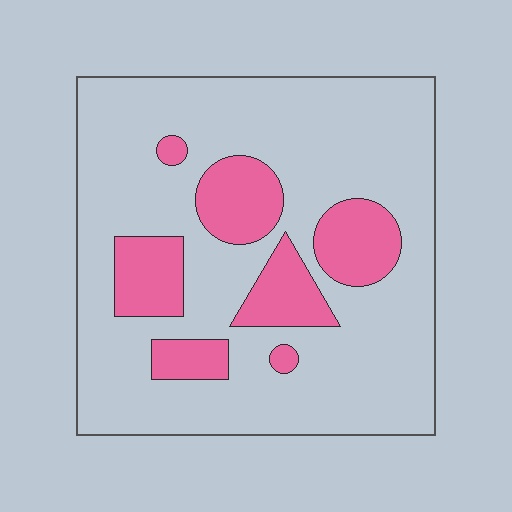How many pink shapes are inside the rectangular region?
7.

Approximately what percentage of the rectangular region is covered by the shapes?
Approximately 20%.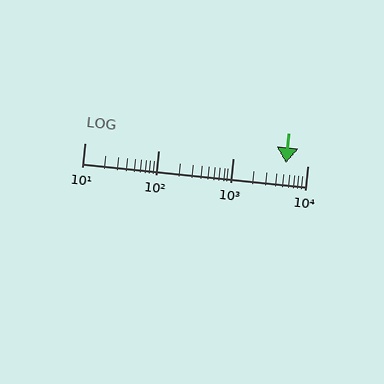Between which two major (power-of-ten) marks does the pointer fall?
The pointer is between 1000 and 10000.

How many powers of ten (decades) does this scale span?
The scale spans 3 decades, from 10 to 10000.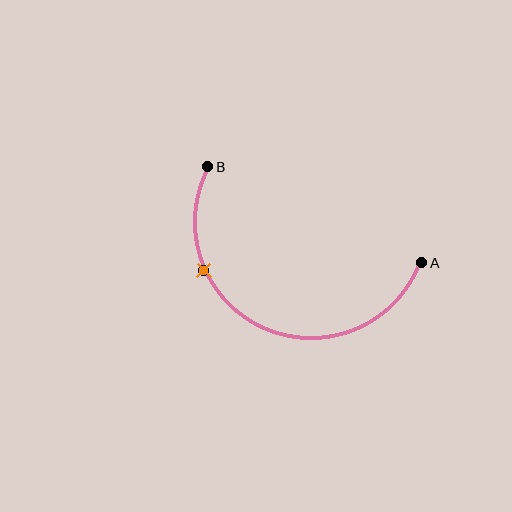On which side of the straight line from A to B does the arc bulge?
The arc bulges below the straight line connecting A and B.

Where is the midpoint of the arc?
The arc midpoint is the point on the curve farthest from the straight line joining A and B. It sits below that line.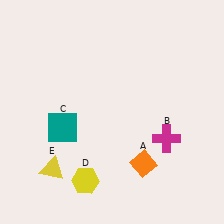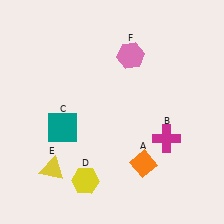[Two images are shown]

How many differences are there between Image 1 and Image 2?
There is 1 difference between the two images.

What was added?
A pink hexagon (F) was added in Image 2.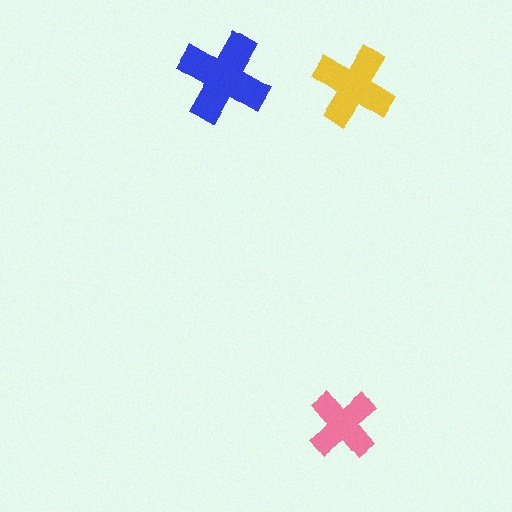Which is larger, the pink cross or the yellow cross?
The yellow one.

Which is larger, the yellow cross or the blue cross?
The blue one.